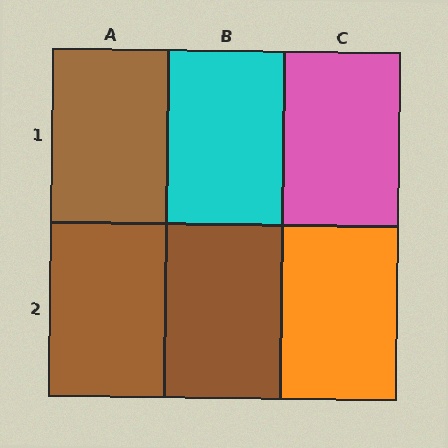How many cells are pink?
1 cell is pink.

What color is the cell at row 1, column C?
Pink.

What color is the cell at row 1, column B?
Cyan.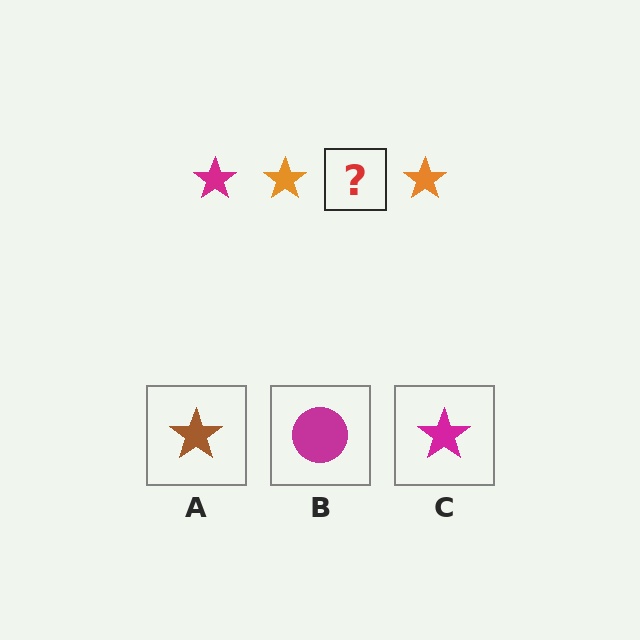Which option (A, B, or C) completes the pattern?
C.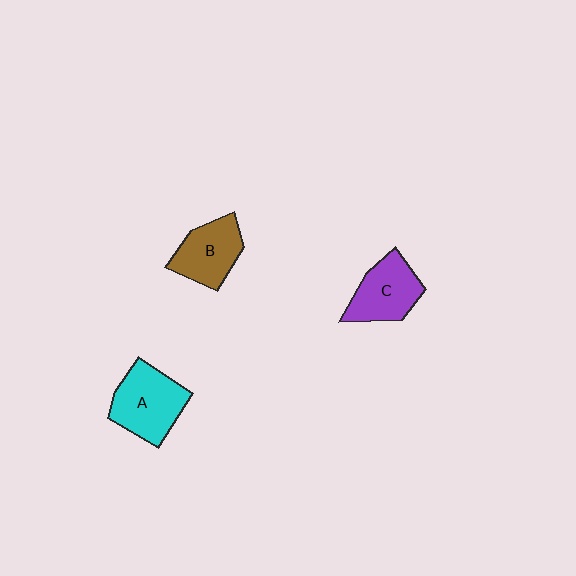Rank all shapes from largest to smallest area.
From largest to smallest: A (cyan), C (purple), B (brown).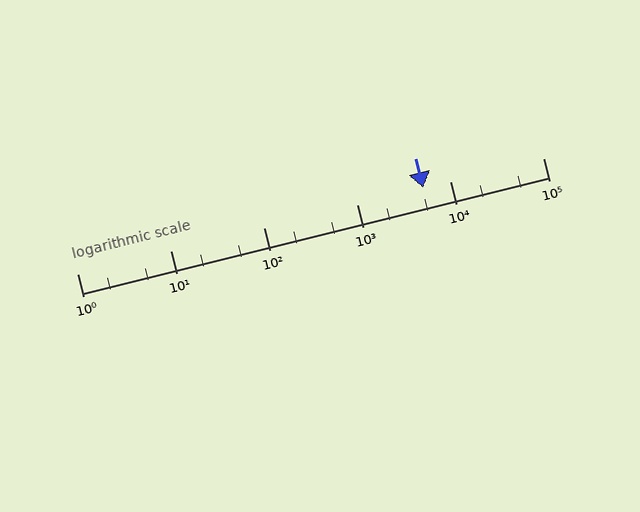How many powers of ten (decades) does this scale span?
The scale spans 5 decades, from 1 to 100000.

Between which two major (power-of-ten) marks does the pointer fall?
The pointer is between 1000 and 10000.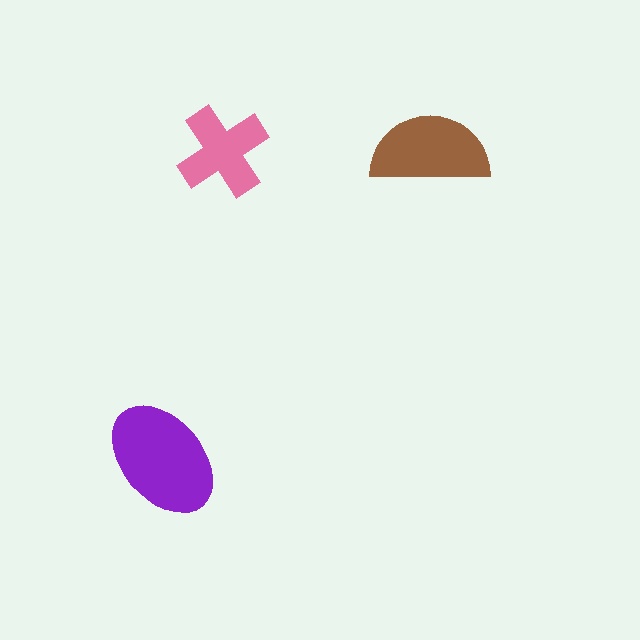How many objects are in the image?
There are 3 objects in the image.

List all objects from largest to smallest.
The purple ellipse, the brown semicircle, the pink cross.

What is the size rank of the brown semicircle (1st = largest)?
2nd.